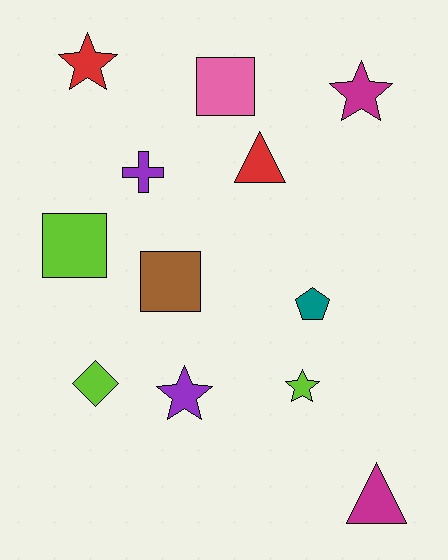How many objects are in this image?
There are 12 objects.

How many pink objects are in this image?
There is 1 pink object.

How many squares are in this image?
There are 3 squares.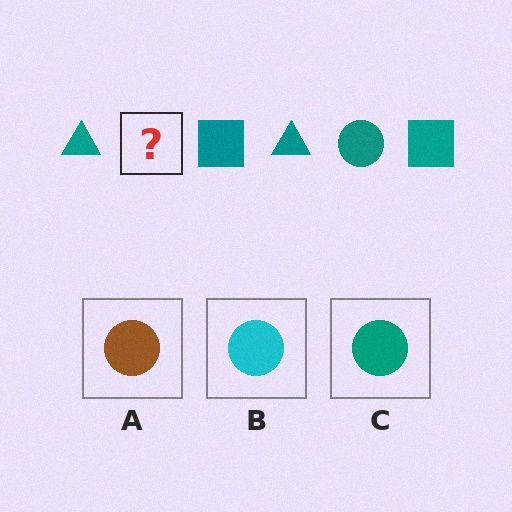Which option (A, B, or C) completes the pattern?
C.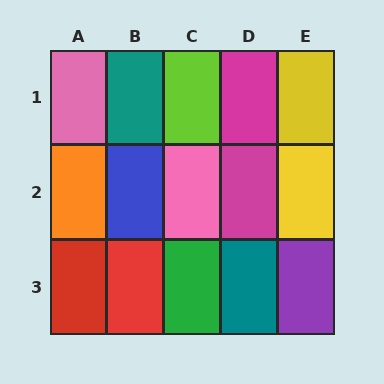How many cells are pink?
2 cells are pink.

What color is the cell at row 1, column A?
Pink.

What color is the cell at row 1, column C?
Lime.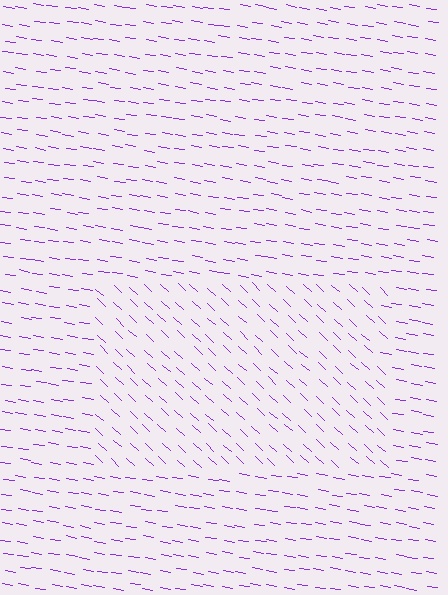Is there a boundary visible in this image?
Yes, there is a texture boundary formed by a change in line orientation.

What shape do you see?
I see a rectangle.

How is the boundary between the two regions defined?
The boundary is defined purely by a change in line orientation (approximately 33 degrees difference). All lines are the same color and thickness.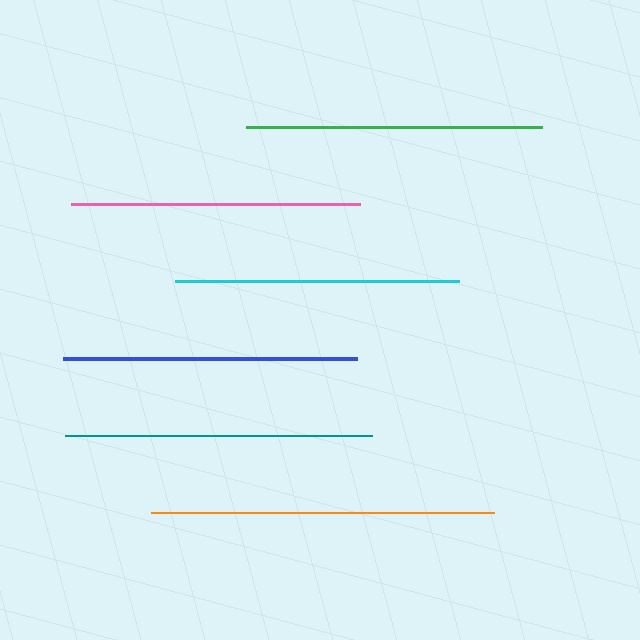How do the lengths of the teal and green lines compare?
The teal and green lines are approximately the same length.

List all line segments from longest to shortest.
From longest to shortest: orange, teal, green, blue, pink, cyan.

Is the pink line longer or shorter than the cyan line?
The pink line is longer than the cyan line.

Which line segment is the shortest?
The cyan line is the shortest at approximately 284 pixels.